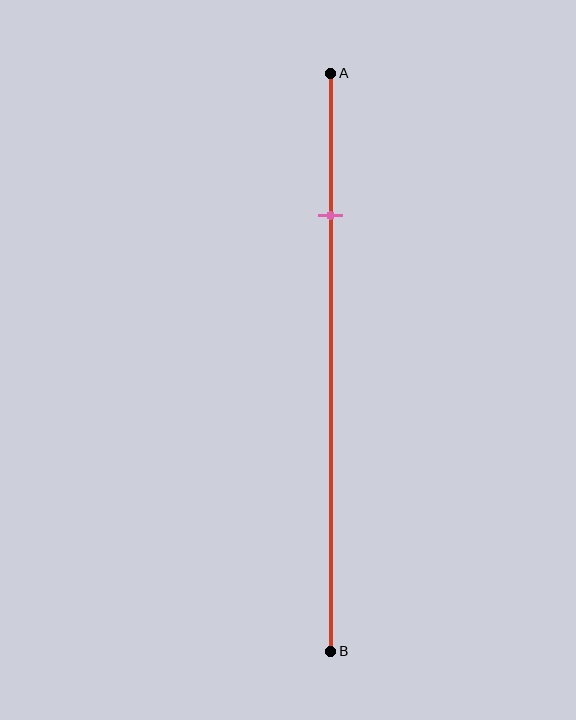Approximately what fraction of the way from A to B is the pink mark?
The pink mark is approximately 25% of the way from A to B.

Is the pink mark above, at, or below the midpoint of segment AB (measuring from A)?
The pink mark is above the midpoint of segment AB.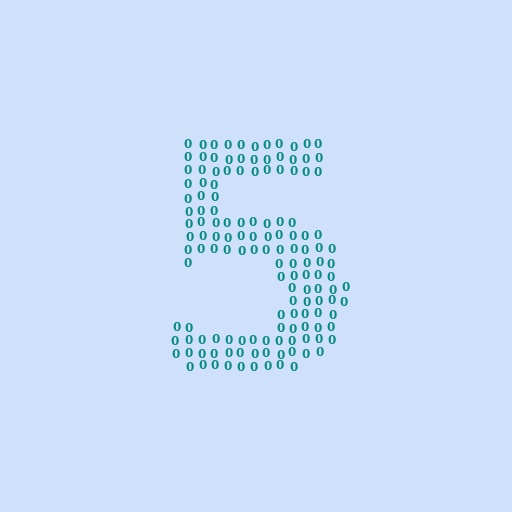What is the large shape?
The large shape is the digit 5.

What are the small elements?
The small elements are digit 0's.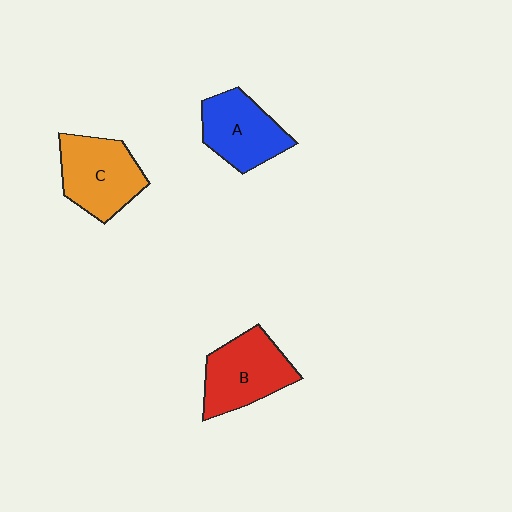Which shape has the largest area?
Shape B (red).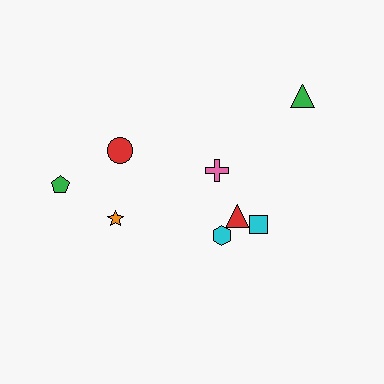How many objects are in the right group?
There are 5 objects.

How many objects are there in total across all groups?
There are 8 objects.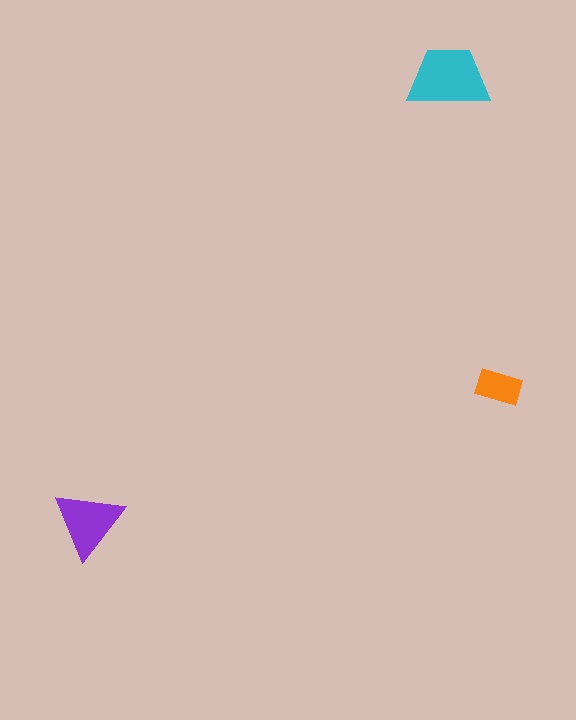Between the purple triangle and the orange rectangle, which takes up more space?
The purple triangle.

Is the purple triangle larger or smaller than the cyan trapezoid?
Smaller.